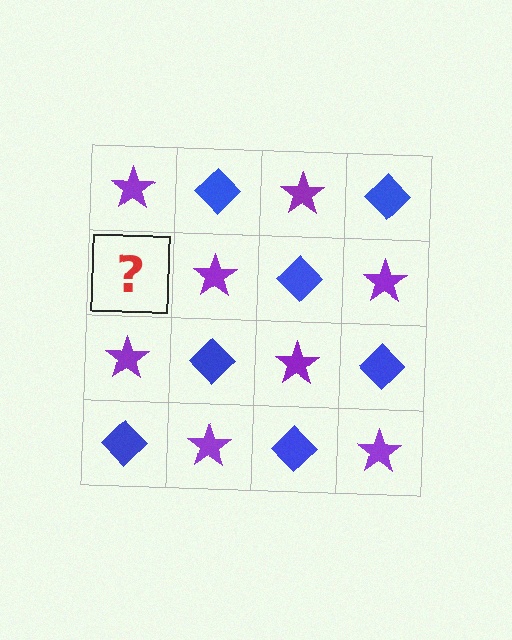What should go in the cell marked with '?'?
The missing cell should contain a blue diamond.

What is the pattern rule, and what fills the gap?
The rule is that it alternates purple star and blue diamond in a checkerboard pattern. The gap should be filled with a blue diamond.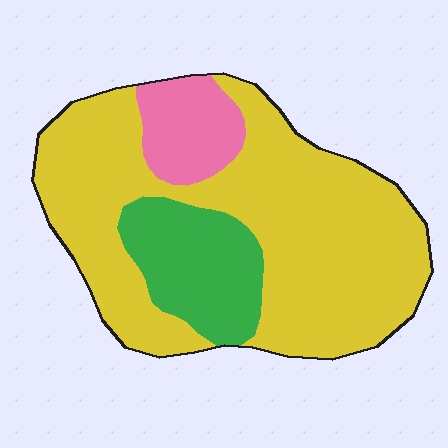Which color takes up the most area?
Yellow, at roughly 70%.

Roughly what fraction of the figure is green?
Green covers 18% of the figure.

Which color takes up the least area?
Pink, at roughly 10%.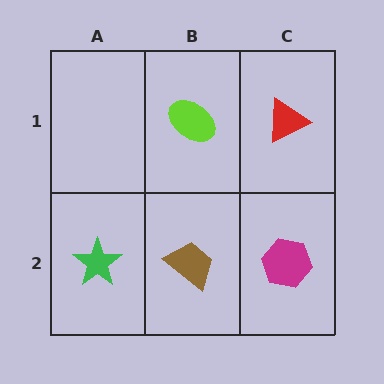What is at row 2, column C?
A magenta hexagon.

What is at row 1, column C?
A red triangle.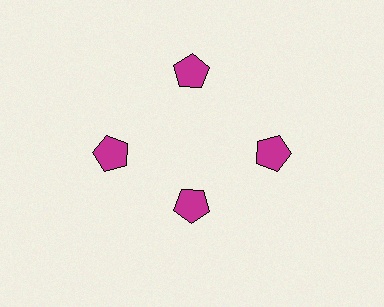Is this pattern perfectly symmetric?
No. The 4 magenta pentagons are arranged in a ring, but one element near the 6 o'clock position is pulled inward toward the center, breaking the 4-fold rotational symmetry.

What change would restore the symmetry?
The symmetry would be restored by moving it outward, back onto the ring so that all 4 pentagons sit at equal angles and equal distance from the center.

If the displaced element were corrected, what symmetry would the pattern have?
It would have 4-fold rotational symmetry — the pattern would map onto itself every 90 degrees.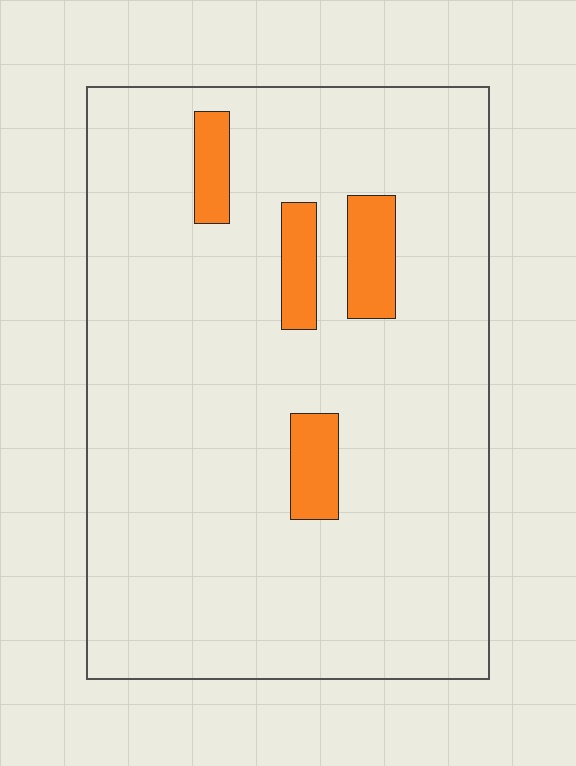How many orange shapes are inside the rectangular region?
4.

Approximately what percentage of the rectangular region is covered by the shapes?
Approximately 10%.